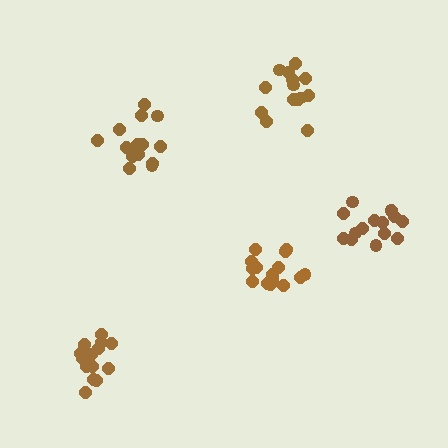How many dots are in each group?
Group 1: 15 dots, Group 2: 15 dots, Group 3: 15 dots, Group 4: 14 dots, Group 5: 15 dots (74 total).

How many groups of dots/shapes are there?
There are 5 groups.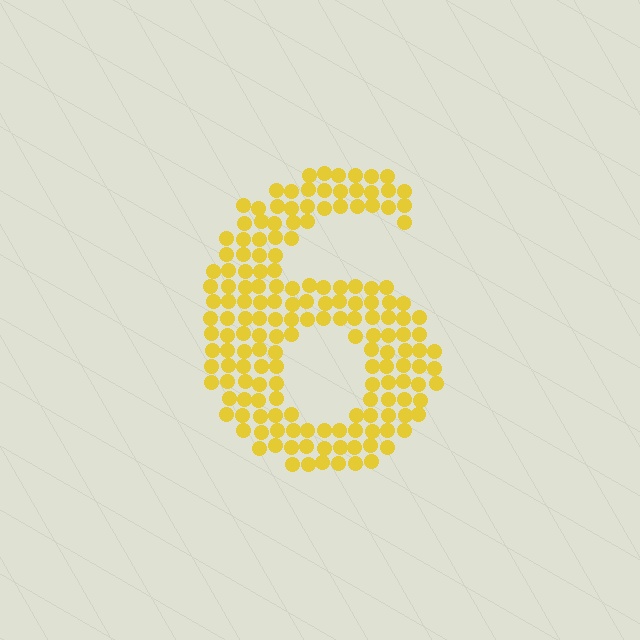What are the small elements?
The small elements are circles.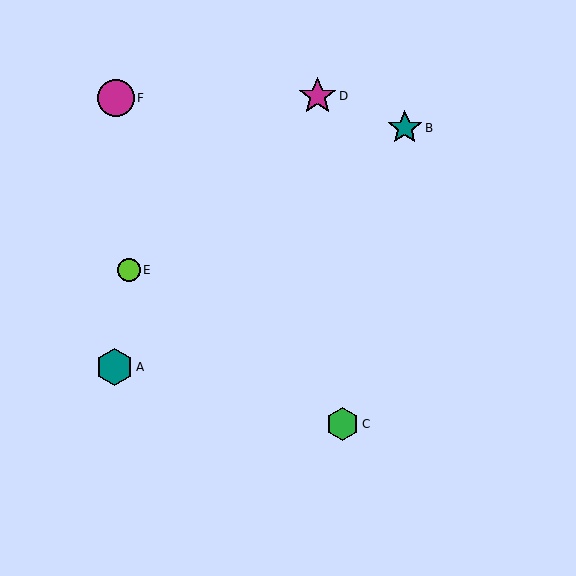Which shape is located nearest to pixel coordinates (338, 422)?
The green hexagon (labeled C) at (342, 424) is nearest to that location.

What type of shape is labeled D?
Shape D is a magenta star.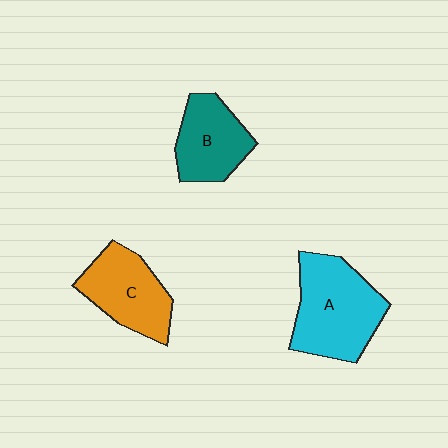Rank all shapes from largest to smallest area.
From largest to smallest: A (cyan), C (orange), B (teal).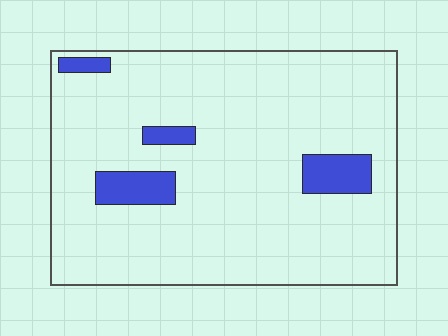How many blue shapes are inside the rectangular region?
4.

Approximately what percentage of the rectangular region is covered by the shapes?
Approximately 10%.